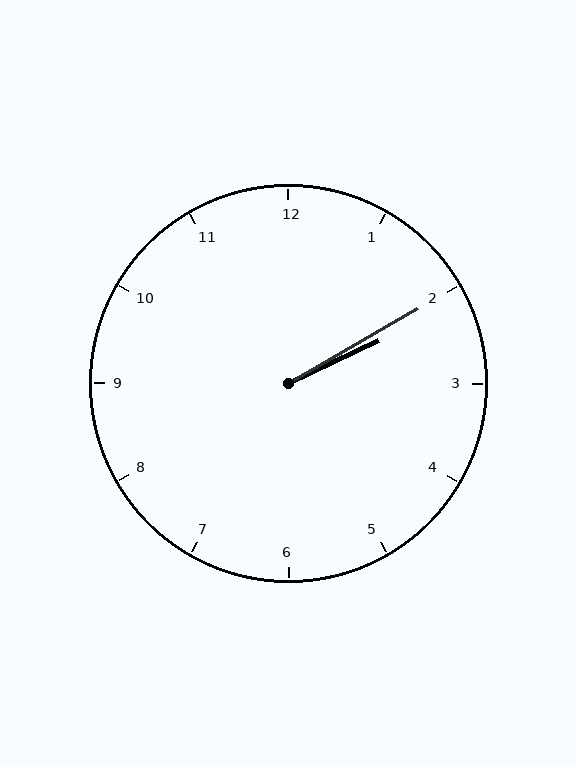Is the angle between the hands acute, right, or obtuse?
It is acute.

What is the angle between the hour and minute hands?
Approximately 5 degrees.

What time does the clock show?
2:10.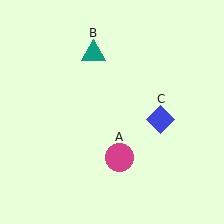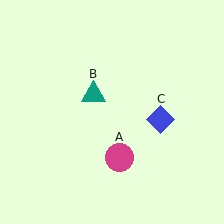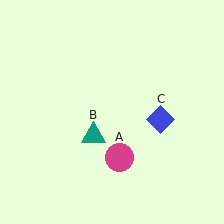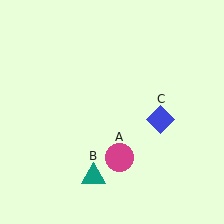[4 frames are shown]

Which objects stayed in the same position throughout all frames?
Magenta circle (object A) and blue diamond (object C) remained stationary.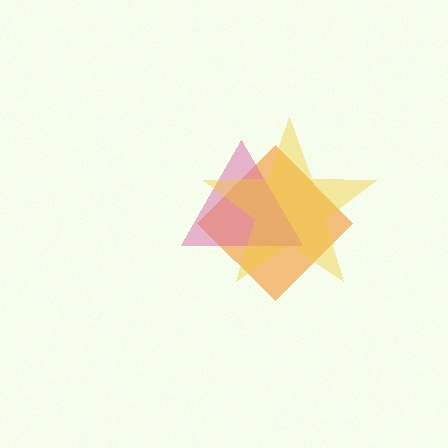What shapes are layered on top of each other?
The layered shapes are: an orange diamond, a pink triangle, a yellow star.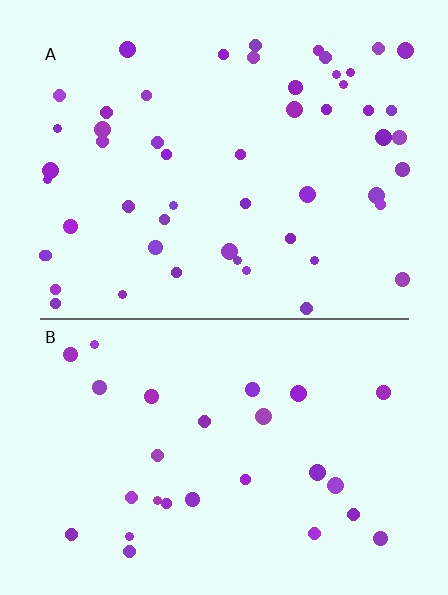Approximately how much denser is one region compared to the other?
Approximately 1.9× — region A over region B.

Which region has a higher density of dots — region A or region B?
A (the top).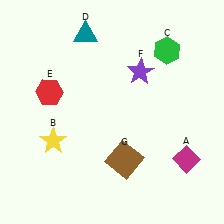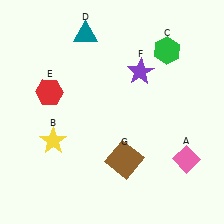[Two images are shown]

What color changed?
The diamond (A) changed from magenta in Image 1 to pink in Image 2.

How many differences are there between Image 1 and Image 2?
There is 1 difference between the two images.